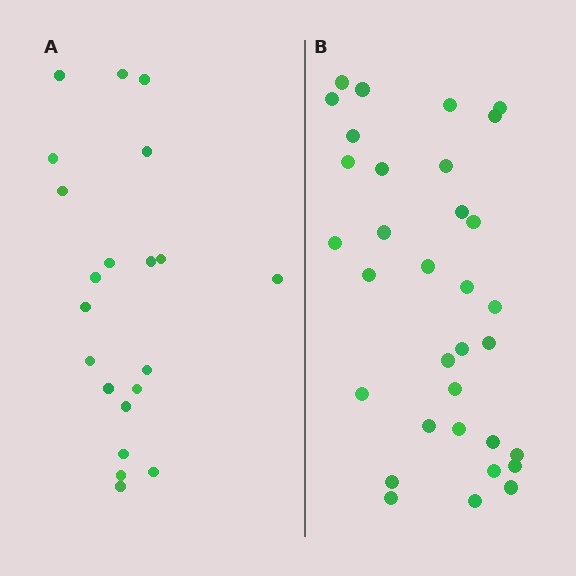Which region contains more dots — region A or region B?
Region B (the right region) has more dots.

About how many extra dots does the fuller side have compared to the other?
Region B has roughly 12 or so more dots than region A.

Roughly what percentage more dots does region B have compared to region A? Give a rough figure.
About 55% more.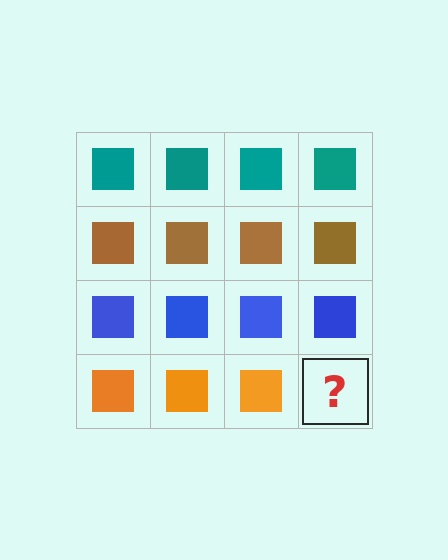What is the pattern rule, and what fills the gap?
The rule is that each row has a consistent color. The gap should be filled with an orange square.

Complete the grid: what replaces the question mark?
The question mark should be replaced with an orange square.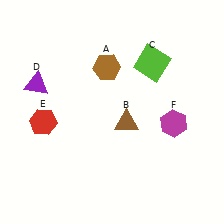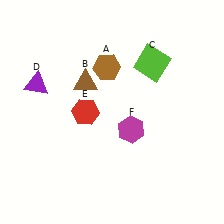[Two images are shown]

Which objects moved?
The objects that moved are: the brown triangle (B), the red hexagon (E), the magenta hexagon (F).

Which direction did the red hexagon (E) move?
The red hexagon (E) moved right.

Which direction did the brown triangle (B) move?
The brown triangle (B) moved left.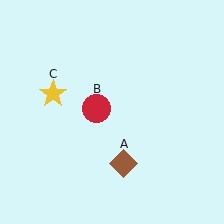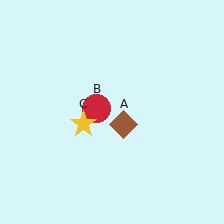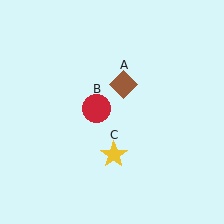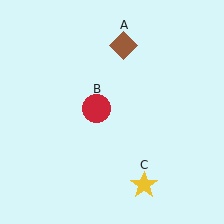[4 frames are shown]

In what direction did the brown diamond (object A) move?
The brown diamond (object A) moved up.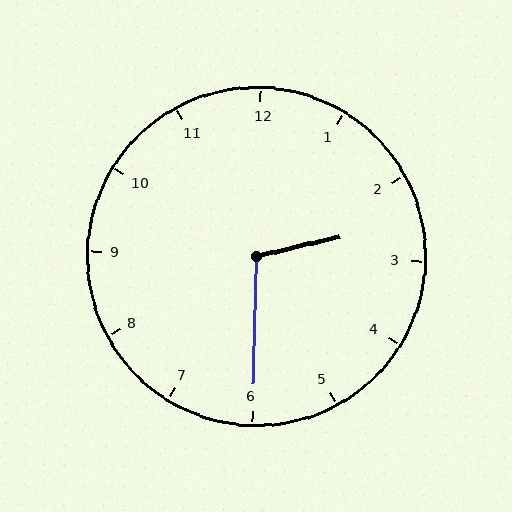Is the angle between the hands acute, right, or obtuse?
It is obtuse.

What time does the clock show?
2:30.